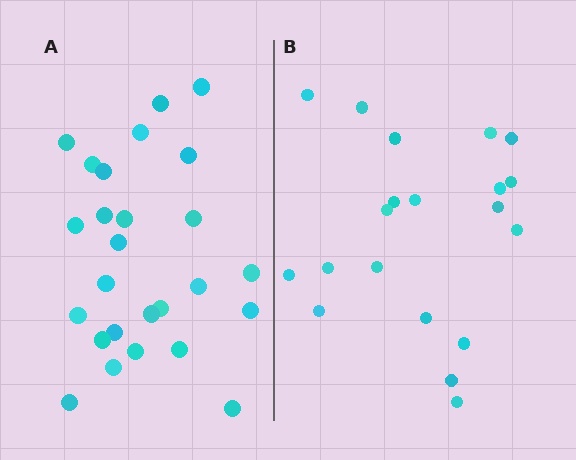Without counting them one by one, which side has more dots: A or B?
Region A (the left region) has more dots.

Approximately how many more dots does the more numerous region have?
Region A has about 6 more dots than region B.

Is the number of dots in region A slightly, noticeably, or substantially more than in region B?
Region A has noticeably more, but not dramatically so. The ratio is roughly 1.3 to 1.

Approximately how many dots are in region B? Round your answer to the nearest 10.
About 20 dots.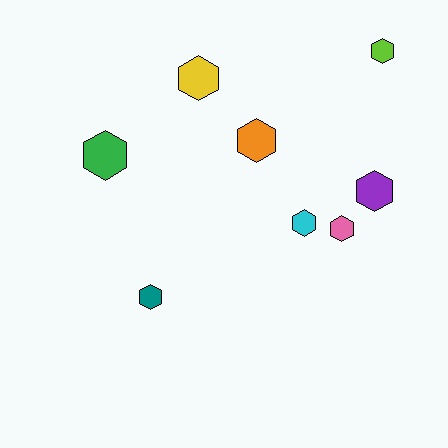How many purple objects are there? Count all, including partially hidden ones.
There is 1 purple object.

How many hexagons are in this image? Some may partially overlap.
There are 8 hexagons.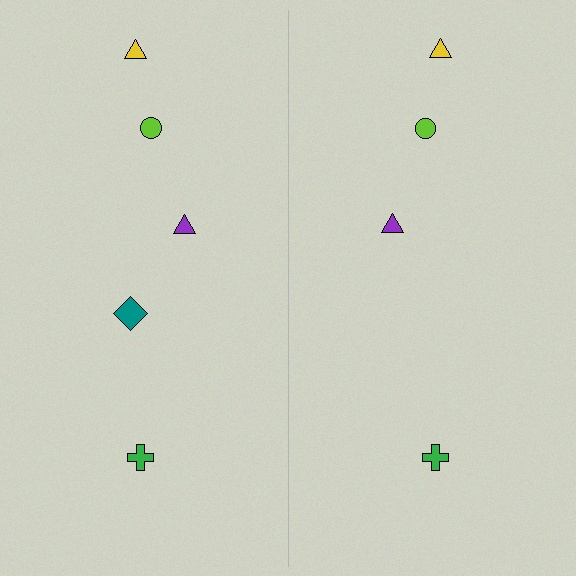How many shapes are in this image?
There are 9 shapes in this image.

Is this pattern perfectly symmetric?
No, the pattern is not perfectly symmetric. A teal diamond is missing from the right side.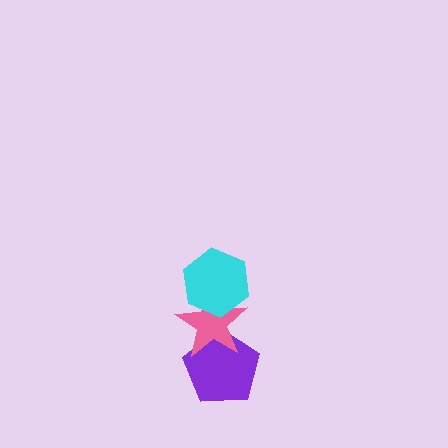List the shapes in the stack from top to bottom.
From top to bottom: the cyan hexagon, the pink star, the purple pentagon.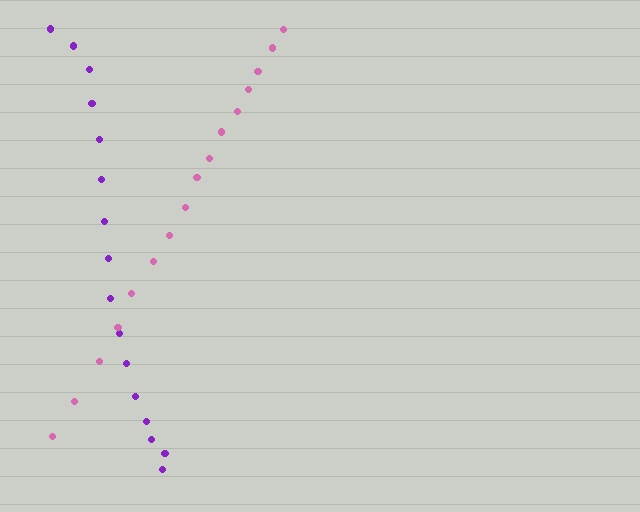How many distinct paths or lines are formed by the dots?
There are 2 distinct paths.